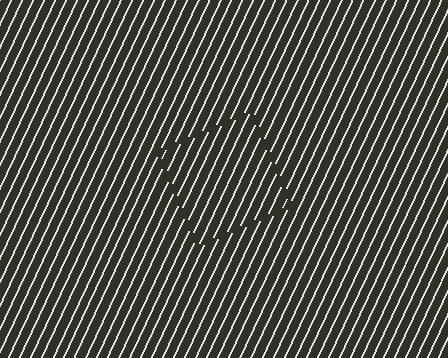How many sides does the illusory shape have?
4 sides — the line-ends trace a square.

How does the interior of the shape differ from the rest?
The interior of the shape contains the same grating, shifted by half a period — the contour is defined by the phase discontinuity where line-ends from the inner and outer gratings abut.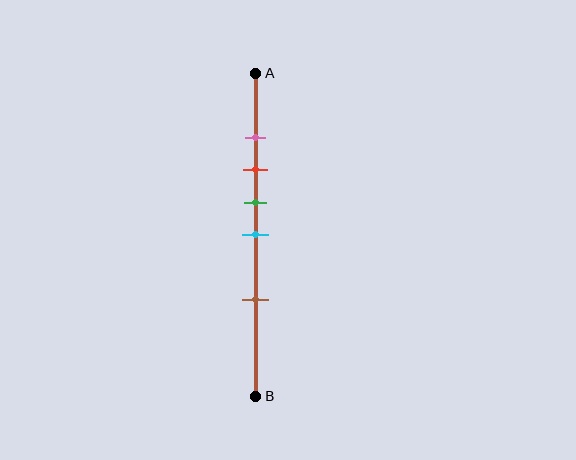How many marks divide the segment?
There are 5 marks dividing the segment.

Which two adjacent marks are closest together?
The pink and red marks are the closest adjacent pair.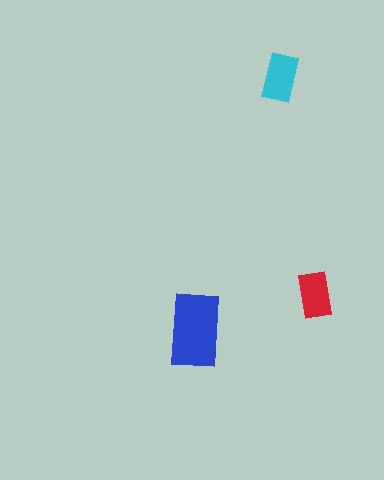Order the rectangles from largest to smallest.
the blue one, the cyan one, the red one.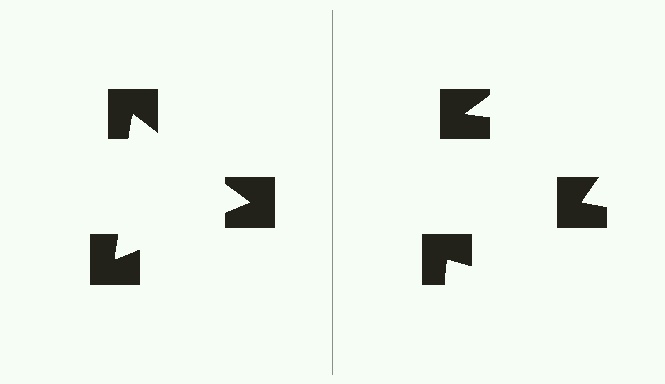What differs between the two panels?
The notched squares are positioned identically on both sides; only the wedge orientations differ. On the left they align to a triangle; on the right they are misaligned.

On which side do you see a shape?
An illusory triangle appears on the left side. On the right side the wedge cuts are rotated, so no coherent shape forms.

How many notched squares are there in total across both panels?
6 — 3 on each side.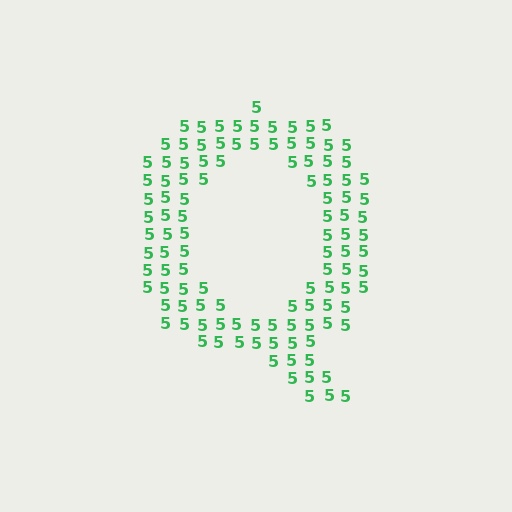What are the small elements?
The small elements are digit 5's.